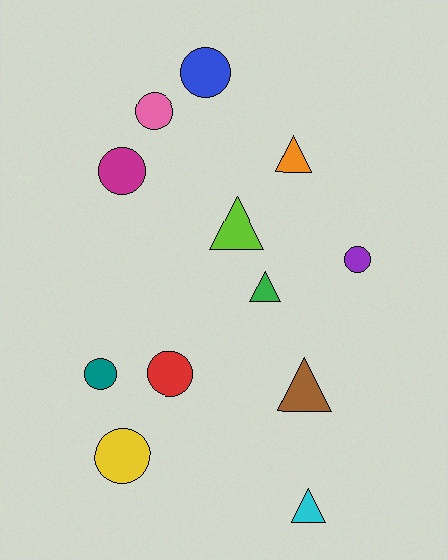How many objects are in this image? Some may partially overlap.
There are 12 objects.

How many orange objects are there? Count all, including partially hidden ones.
There is 1 orange object.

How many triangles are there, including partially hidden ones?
There are 5 triangles.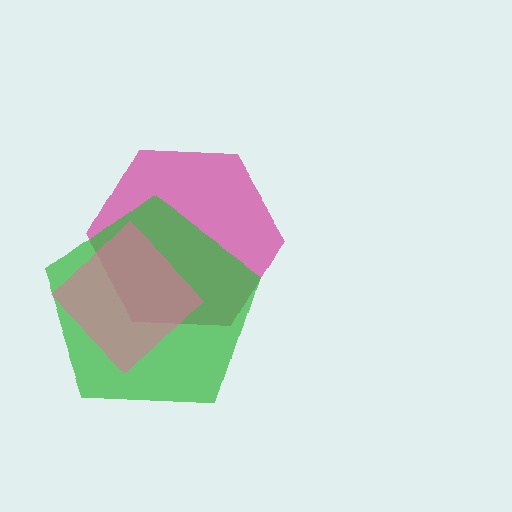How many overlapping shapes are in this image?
There are 3 overlapping shapes in the image.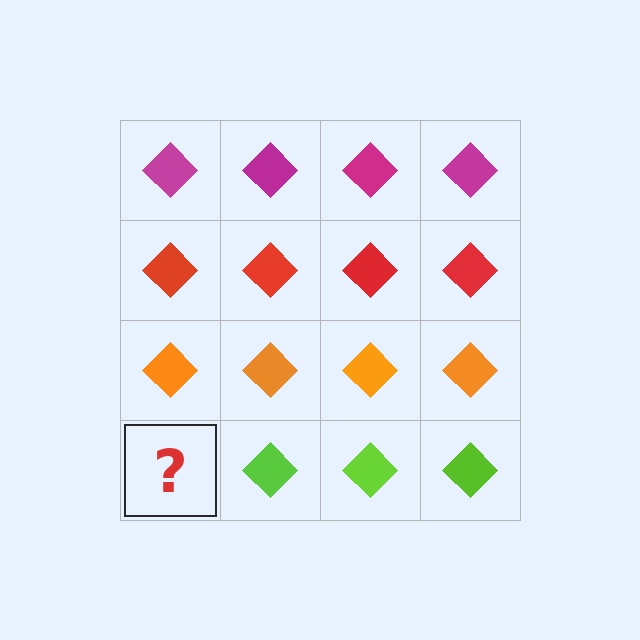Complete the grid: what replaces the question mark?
The question mark should be replaced with a lime diamond.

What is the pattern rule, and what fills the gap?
The rule is that each row has a consistent color. The gap should be filled with a lime diamond.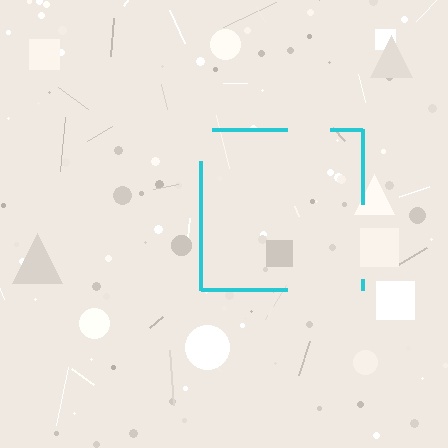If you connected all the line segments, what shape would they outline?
They would outline a square.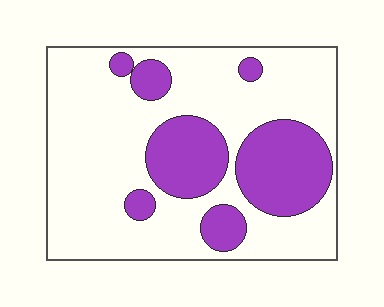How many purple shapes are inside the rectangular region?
7.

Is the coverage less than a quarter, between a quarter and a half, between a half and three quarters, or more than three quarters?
Between a quarter and a half.